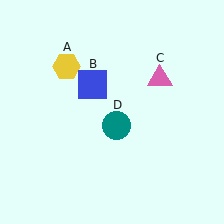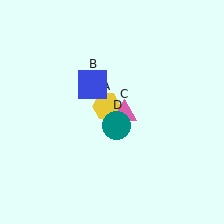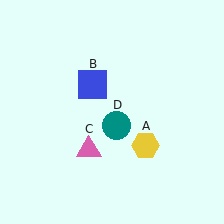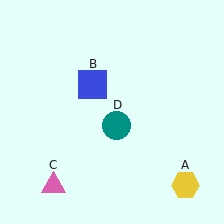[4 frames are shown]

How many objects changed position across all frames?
2 objects changed position: yellow hexagon (object A), pink triangle (object C).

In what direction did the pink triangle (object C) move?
The pink triangle (object C) moved down and to the left.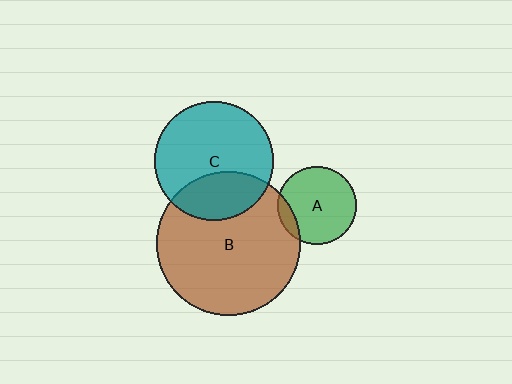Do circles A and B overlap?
Yes.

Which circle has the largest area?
Circle B (brown).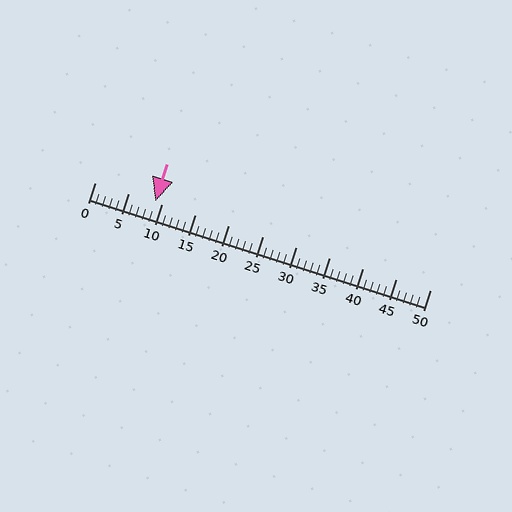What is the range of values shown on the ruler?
The ruler shows values from 0 to 50.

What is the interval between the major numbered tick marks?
The major tick marks are spaced 5 units apart.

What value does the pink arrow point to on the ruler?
The pink arrow points to approximately 9.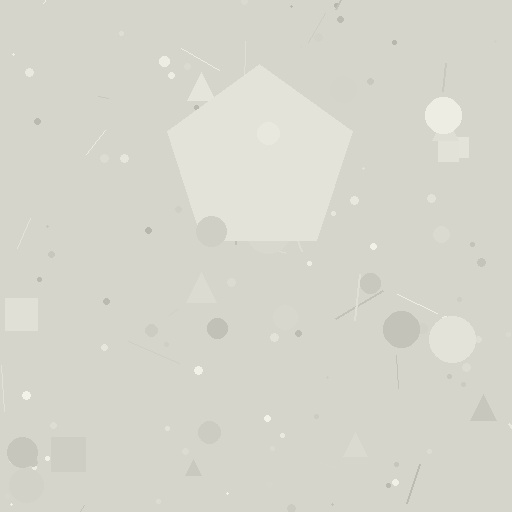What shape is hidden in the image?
A pentagon is hidden in the image.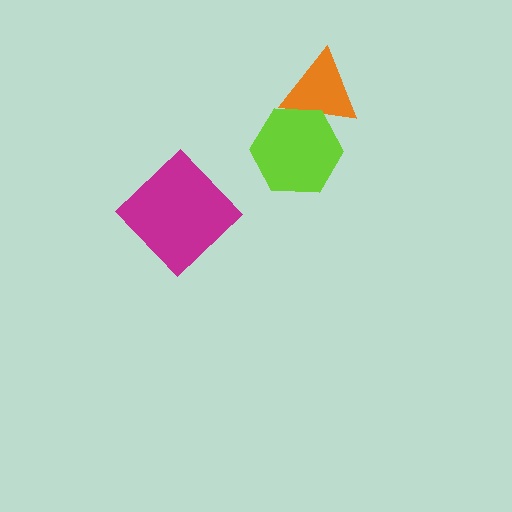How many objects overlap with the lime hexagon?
1 object overlaps with the lime hexagon.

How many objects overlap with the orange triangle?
1 object overlaps with the orange triangle.